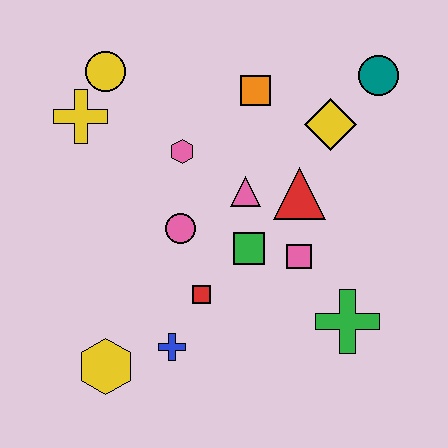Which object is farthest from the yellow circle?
The green cross is farthest from the yellow circle.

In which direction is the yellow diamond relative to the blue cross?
The yellow diamond is above the blue cross.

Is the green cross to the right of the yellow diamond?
Yes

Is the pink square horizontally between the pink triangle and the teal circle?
Yes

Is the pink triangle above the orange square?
No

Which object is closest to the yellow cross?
The yellow circle is closest to the yellow cross.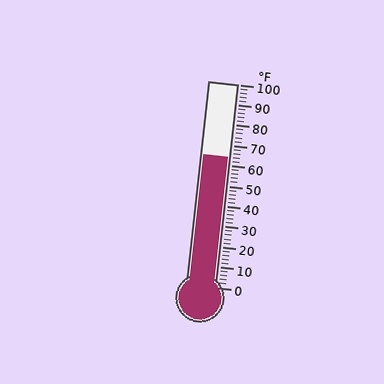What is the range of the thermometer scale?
The thermometer scale ranges from 0°F to 100°F.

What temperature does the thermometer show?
The thermometer shows approximately 64°F.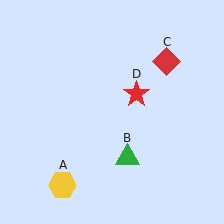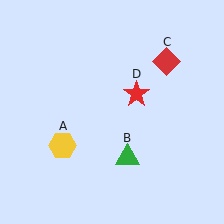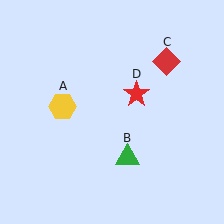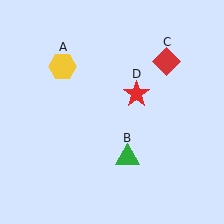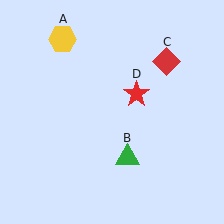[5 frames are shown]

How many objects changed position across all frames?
1 object changed position: yellow hexagon (object A).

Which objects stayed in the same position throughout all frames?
Green triangle (object B) and red diamond (object C) and red star (object D) remained stationary.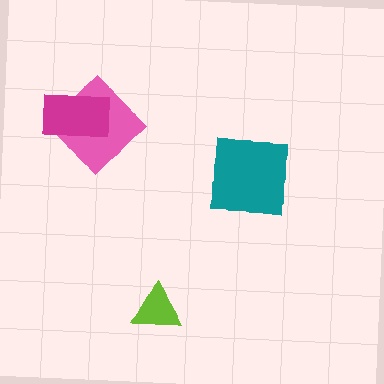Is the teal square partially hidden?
No, no other shape covers it.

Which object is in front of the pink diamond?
The magenta rectangle is in front of the pink diamond.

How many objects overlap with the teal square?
0 objects overlap with the teal square.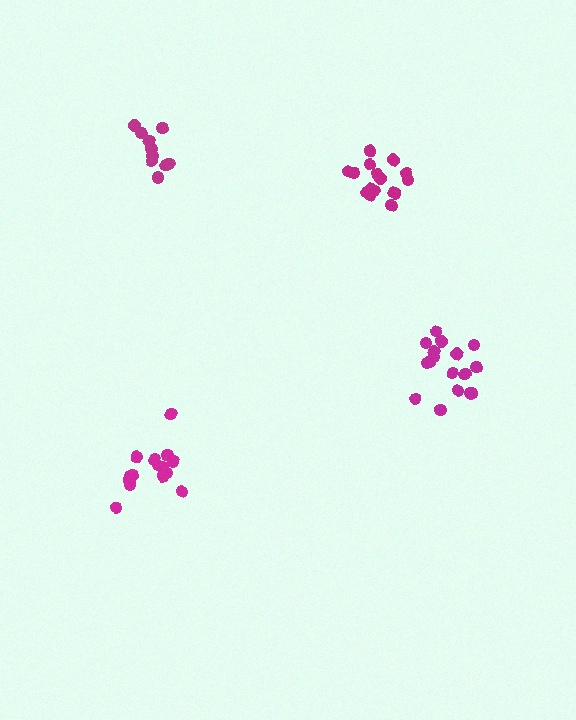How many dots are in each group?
Group 1: 17 dots, Group 2: 17 dots, Group 3: 15 dots, Group 4: 11 dots (60 total).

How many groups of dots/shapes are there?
There are 4 groups.